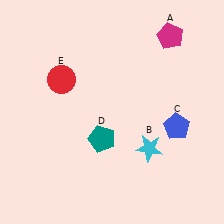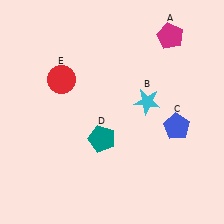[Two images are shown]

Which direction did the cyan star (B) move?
The cyan star (B) moved up.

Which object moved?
The cyan star (B) moved up.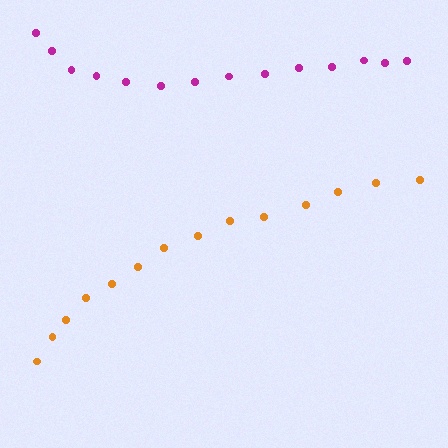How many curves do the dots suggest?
There are 2 distinct paths.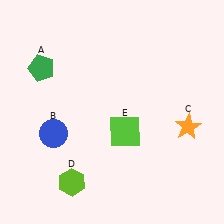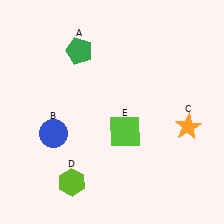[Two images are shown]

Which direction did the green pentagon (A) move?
The green pentagon (A) moved right.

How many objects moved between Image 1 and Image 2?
1 object moved between the two images.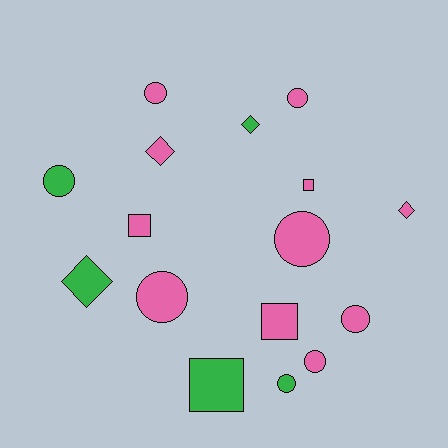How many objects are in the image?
There are 16 objects.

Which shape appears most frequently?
Circle, with 8 objects.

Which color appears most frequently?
Pink, with 11 objects.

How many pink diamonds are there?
There are 2 pink diamonds.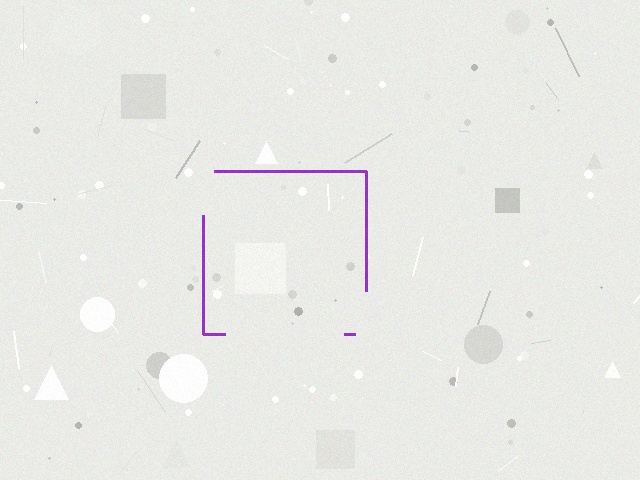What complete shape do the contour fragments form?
The contour fragments form a square.